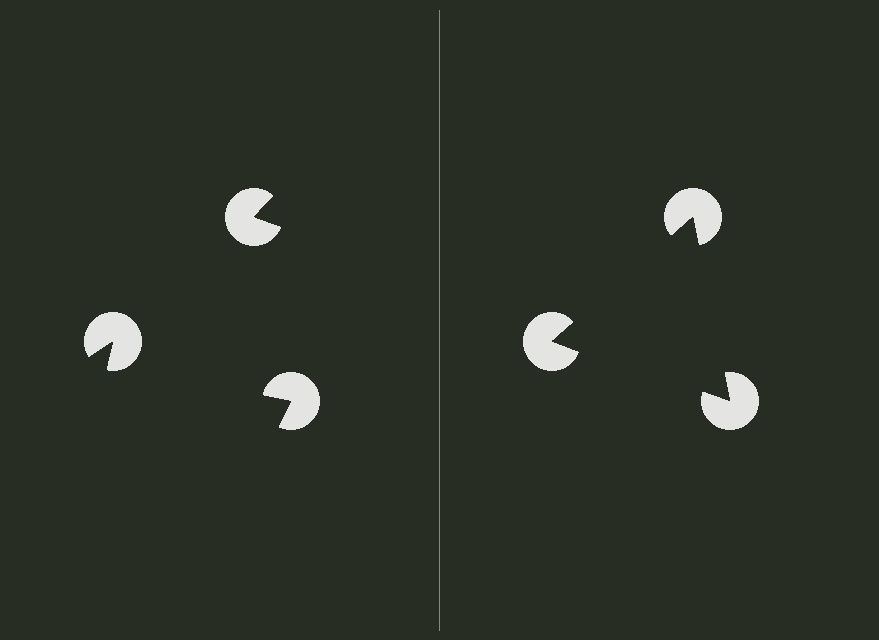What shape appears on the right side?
An illusory triangle.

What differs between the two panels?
The pac-man discs are positioned identically on both sides; only the wedge orientations differ. On the right they align to a triangle; on the left they are misaligned.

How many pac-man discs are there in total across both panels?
6 — 3 on each side.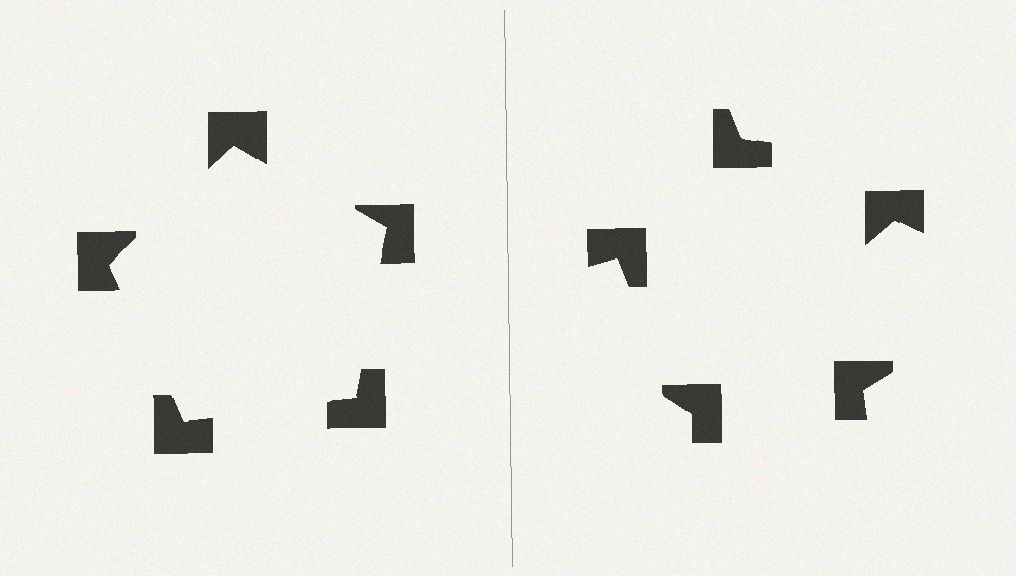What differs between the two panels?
The notched squares are positioned identically on both sides; only the wedge orientations differ. On the left they align to a pentagon; on the right they are misaligned.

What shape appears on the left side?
An illusory pentagon.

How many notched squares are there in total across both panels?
10 — 5 on each side.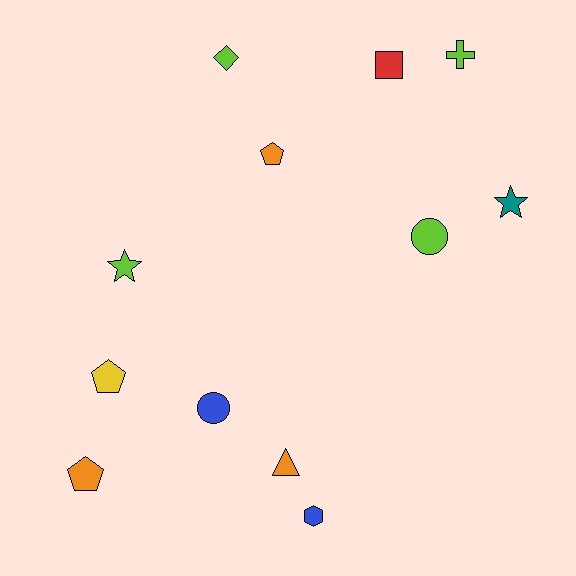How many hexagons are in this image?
There is 1 hexagon.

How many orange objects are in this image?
There are 3 orange objects.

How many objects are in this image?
There are 12 objects.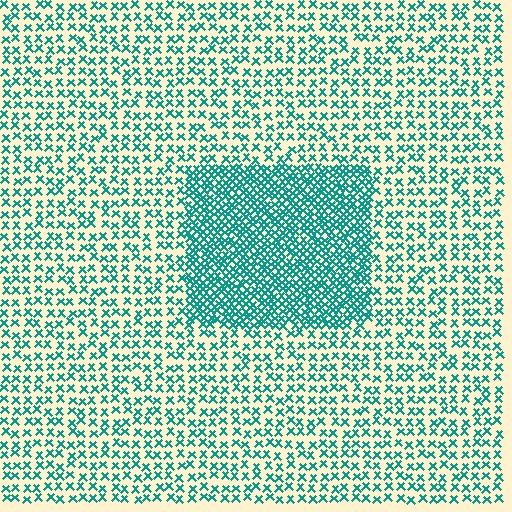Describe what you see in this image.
The image contains small teal elements arranged at two different densities. A rectangle-shaped region is visible where the elements are more densely packed than the surrounding area.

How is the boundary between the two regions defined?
The boundary is defined by a change in element density (approximately 2.3x ratio). All elements are the same color, size, and shape.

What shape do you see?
I see a rectangle.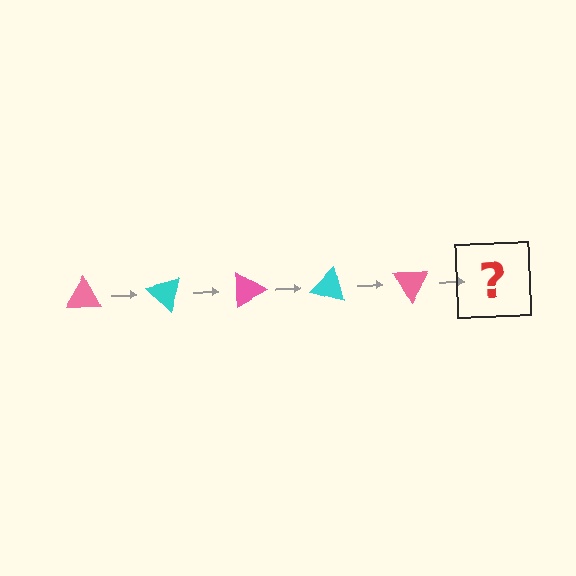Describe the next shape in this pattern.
It should be a cyan triangle, rotated 225 degrees from the start.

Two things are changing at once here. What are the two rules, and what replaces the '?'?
The two rules are that it rotates 45 degrees each step and the color cycles through pink and cyan. The '?' should be a cyan triangle, rotated 225 degrees from the start.